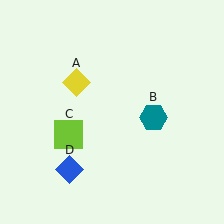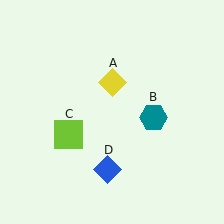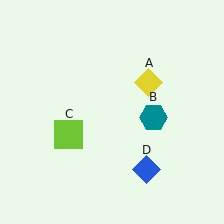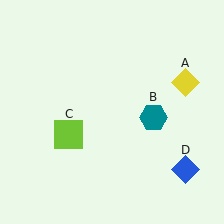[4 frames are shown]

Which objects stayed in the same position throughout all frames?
Teal hexagon (object B) and lime square (object C) remained stationary.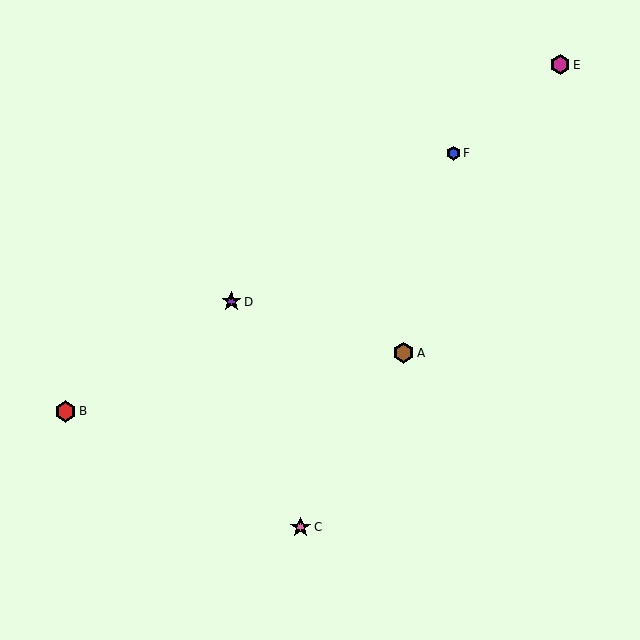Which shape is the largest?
The red hexagon (labeled B) is the largest.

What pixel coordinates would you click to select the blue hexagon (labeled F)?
Click at (453, 153) to select the blue hexagon F.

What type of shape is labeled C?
Shape C is a pink star.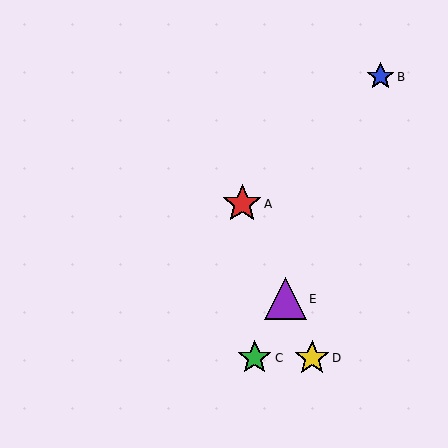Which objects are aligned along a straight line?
Objects A, D, E are aligned along a straight line.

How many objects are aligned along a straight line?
3 objects (A, D, E) are aligned along a straight line.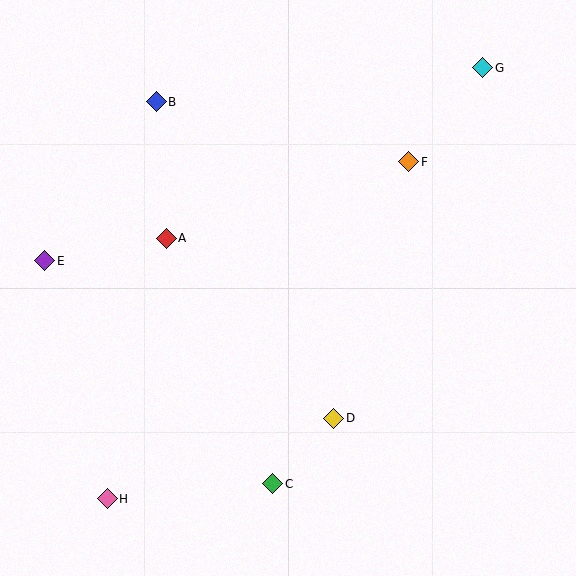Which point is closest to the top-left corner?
Point B is closest to the top-left corner.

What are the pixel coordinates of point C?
Point C is at (273, 484).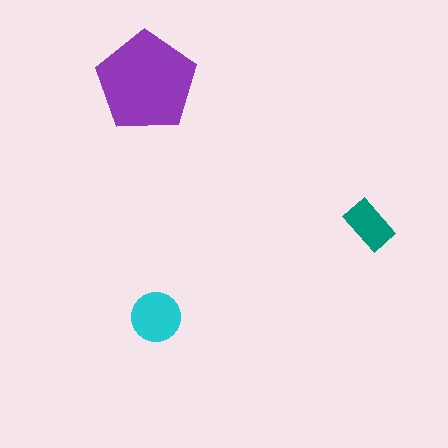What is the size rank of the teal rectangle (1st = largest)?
3rd.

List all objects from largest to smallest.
The purple pentagon, the cyan circle, the teal rectangle.